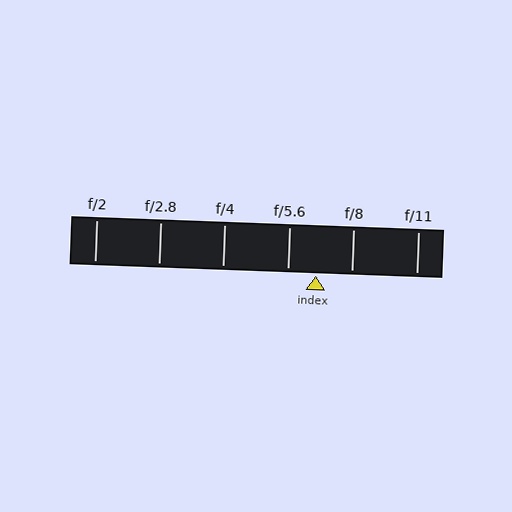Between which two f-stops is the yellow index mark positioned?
The index mark is between f/5.6 and f/8.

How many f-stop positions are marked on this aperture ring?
There are 6 f-stop positions marked.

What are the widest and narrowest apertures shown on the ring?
The widest aperture shown is f/2 and the narrowest is f/11.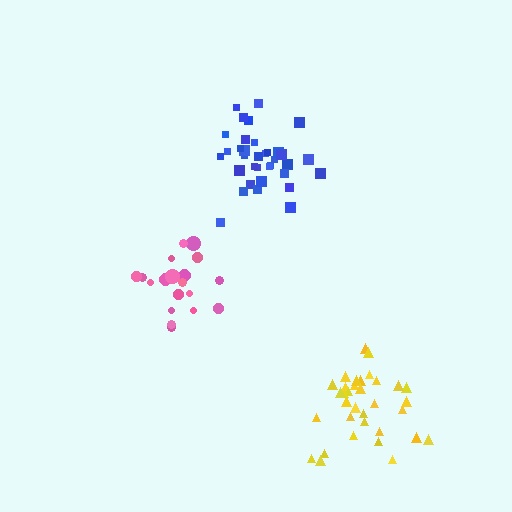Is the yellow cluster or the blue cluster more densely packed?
Blue.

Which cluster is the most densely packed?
Blue.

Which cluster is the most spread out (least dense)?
Pink.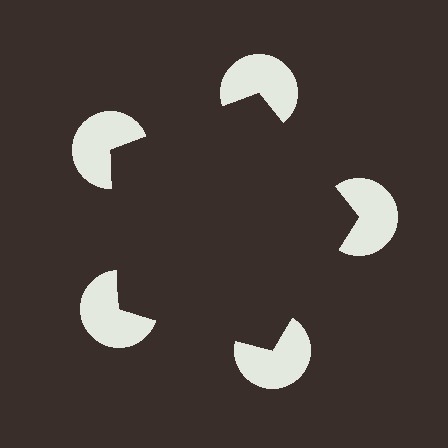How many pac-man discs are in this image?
There are 5 — one at each vertex of the illusory pentagon.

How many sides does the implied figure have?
5 sides.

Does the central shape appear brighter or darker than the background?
It typically appears slightly darker than the background, even though no actual brightness change is drawn.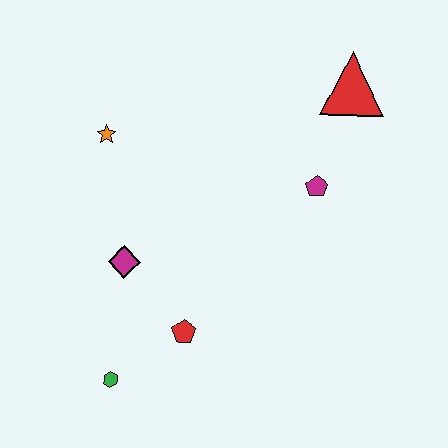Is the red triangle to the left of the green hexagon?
No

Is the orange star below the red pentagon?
No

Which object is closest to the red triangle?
The magenta pentagon is closest to the red triangle.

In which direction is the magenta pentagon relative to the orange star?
The magenta pentagon is to the right of the orange star.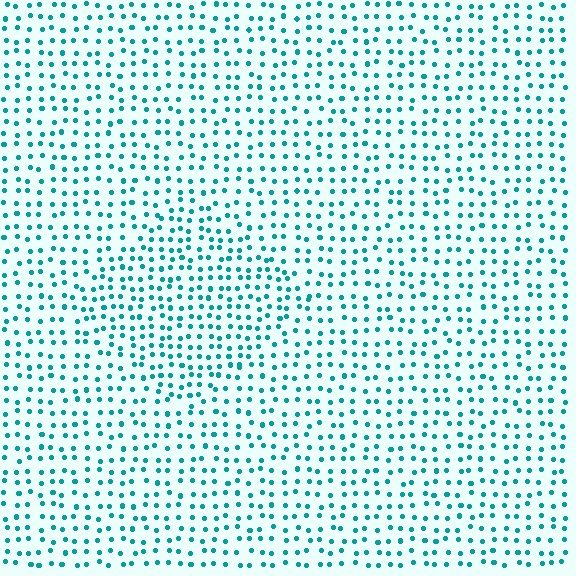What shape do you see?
I see a diamond.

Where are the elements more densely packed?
The elements are more densely packed inside the diamond boundary.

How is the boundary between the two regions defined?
The boundary is defined by a change in element density (approximately 1.4x ratio). All elements are the same color, size, and shape.